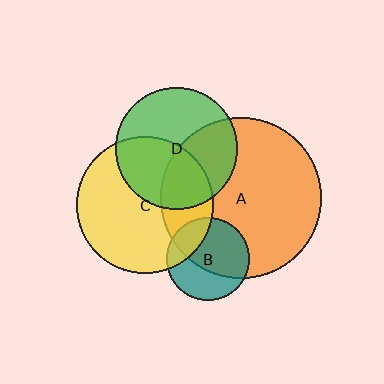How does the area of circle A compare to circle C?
Approximately 1.4 times.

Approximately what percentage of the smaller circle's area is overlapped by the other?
Approximately 60%.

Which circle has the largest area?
Circle A (orange).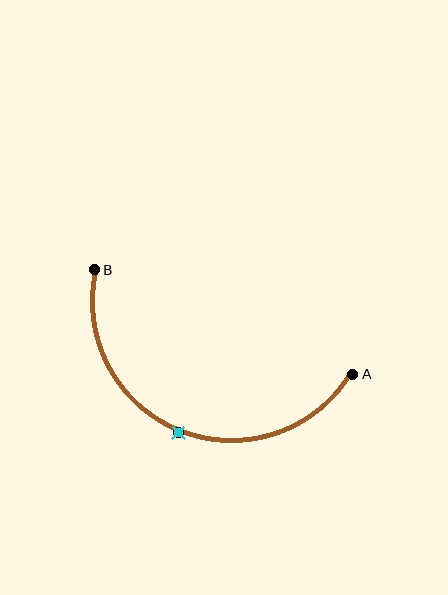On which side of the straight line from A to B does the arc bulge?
The arc bulges below the straight line connecting A and B.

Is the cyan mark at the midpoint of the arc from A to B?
Yes. The cyan mark lies on the arc at equal arc-length from both A and B — it is the arc midpoint.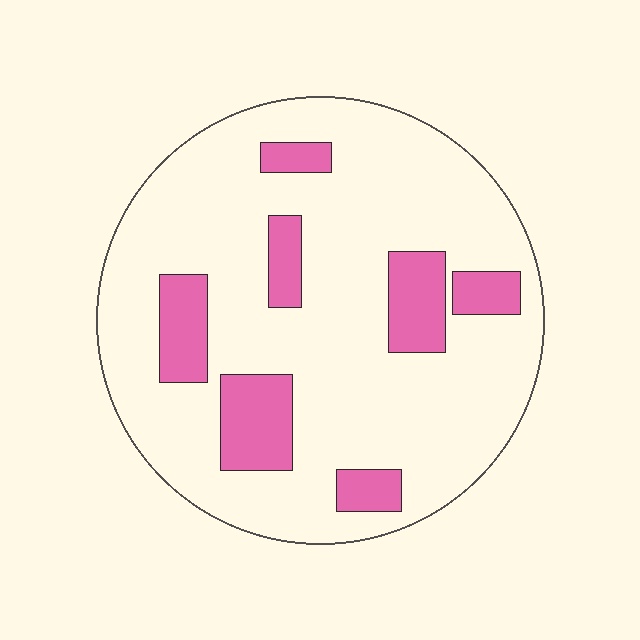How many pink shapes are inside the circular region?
7.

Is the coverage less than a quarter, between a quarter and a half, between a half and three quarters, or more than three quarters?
Less than a quarter.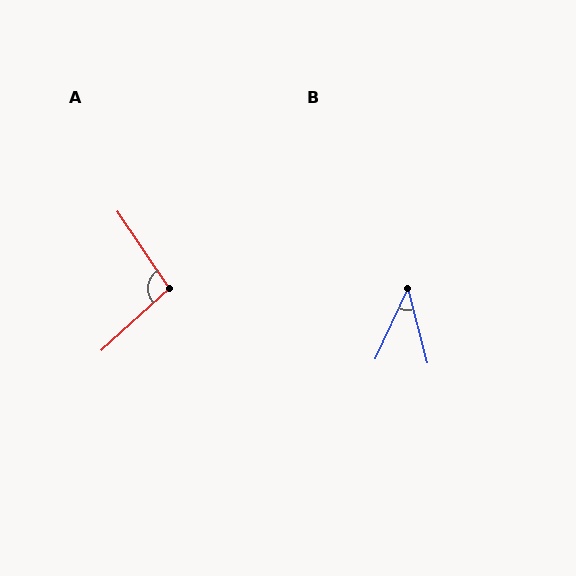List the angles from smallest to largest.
B (39°), A (98°).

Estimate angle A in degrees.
Approximately 98 degrees.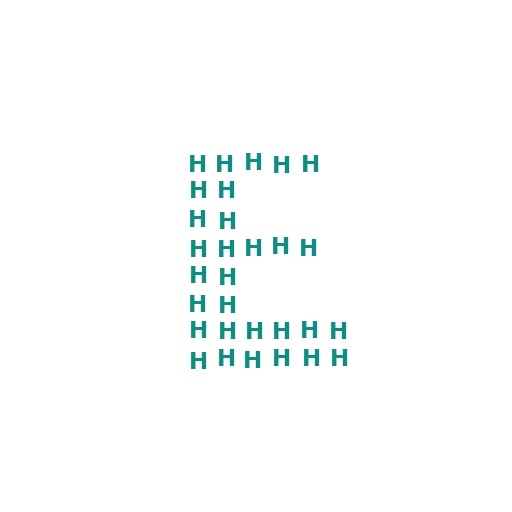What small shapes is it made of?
It is made of small letter H's.